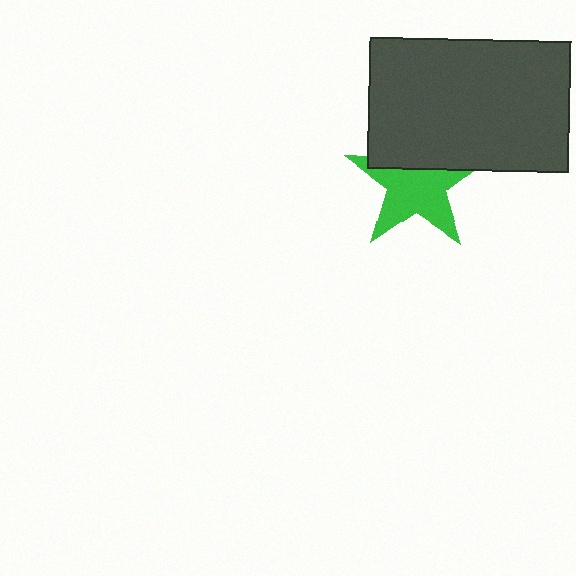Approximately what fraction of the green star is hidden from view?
Roughly 37% of the green star is hidden behind the dark gray rectangle.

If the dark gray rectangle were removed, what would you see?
You would see the complete green star.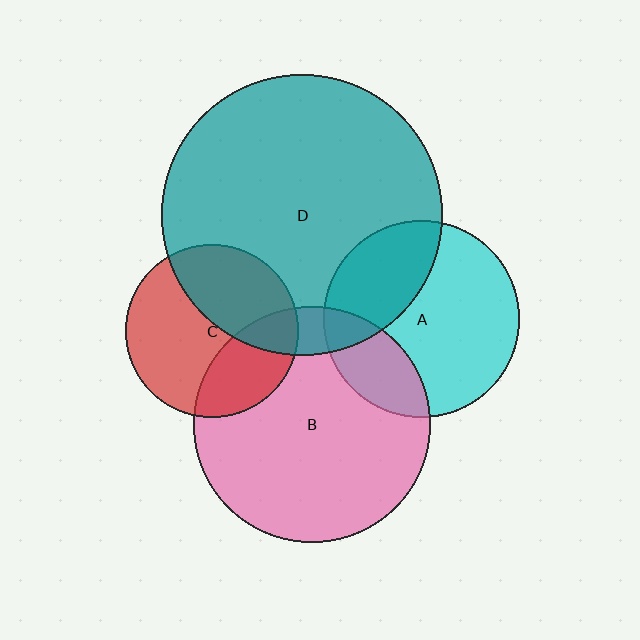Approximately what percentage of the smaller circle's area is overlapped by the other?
Approximately 10%.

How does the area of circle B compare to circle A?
Approximately 1.4 times.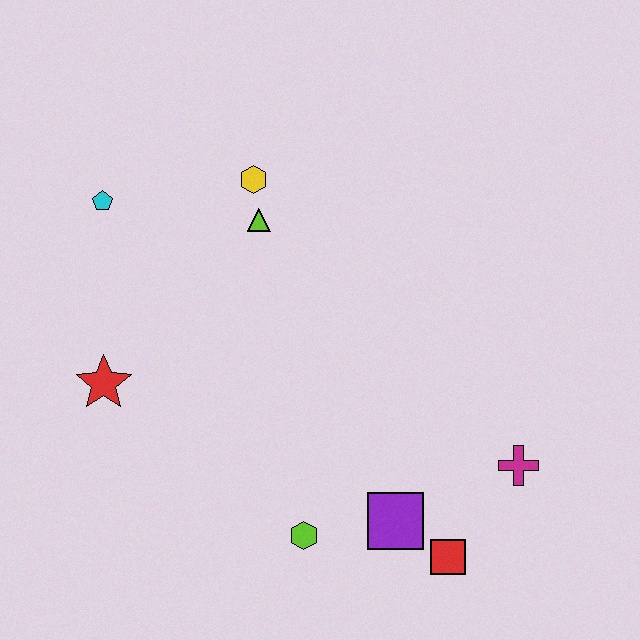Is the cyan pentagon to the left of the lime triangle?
Yes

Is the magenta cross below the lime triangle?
Yes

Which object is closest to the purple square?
The red square is closest to the purple square.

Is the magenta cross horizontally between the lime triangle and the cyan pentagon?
No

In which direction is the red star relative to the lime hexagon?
The red star is to the left of the lime hexagon.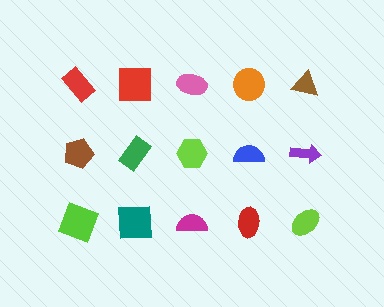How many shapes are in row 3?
5 shapes.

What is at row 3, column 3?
A magenta semicircle.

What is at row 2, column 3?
A lime hexagon.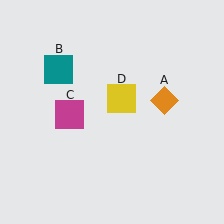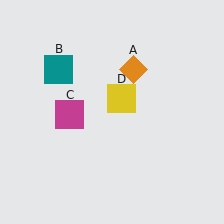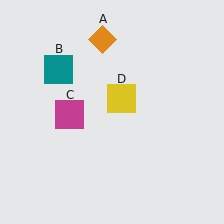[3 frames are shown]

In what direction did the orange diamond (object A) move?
The orange diamond (object A) moved up and to the left.